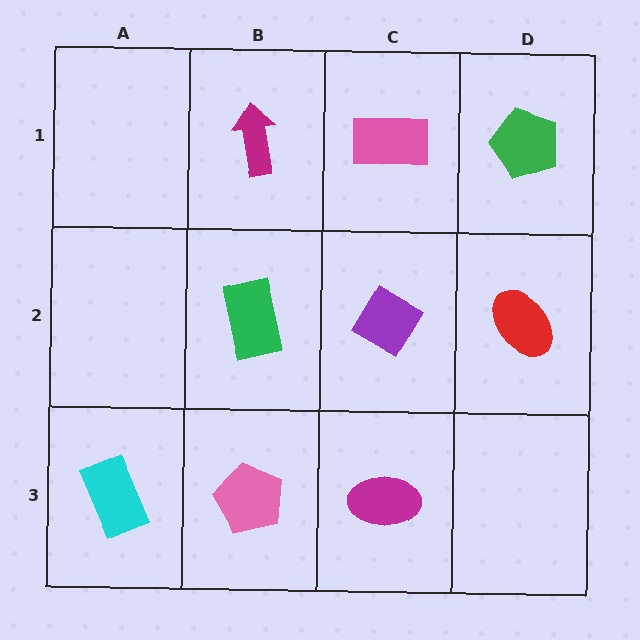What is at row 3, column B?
A pink pentagon.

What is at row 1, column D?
A green pentagon.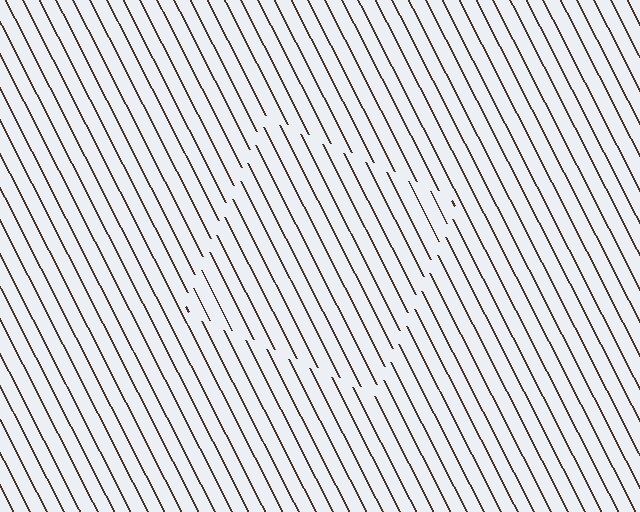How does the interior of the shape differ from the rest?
The interior of the shape contains the same grating, shifted by half a period — the contour is defined by the phase discontinuity where line-ends from the inner and outer gratings abut.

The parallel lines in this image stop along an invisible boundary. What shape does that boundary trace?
An illusory square. The interior of the shape contains the same grating, shifted by half a period — the contour is defined by the phase discontinuity where line-ends from the inner and outer gratings abut.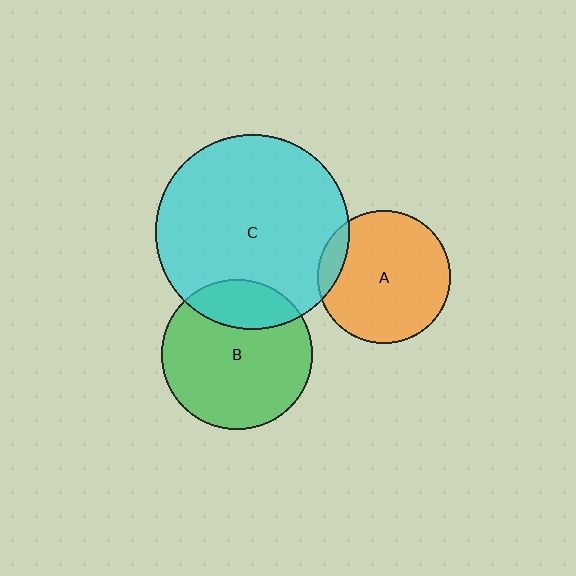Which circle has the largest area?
Circle C (cyan).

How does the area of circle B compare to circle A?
Approximately 1.3 times.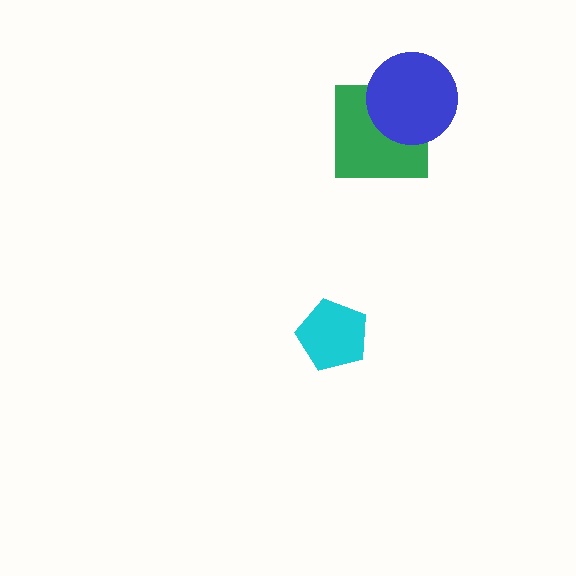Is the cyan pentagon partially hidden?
No, no other shape covers it.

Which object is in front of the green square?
The blue circle is in front of the green square.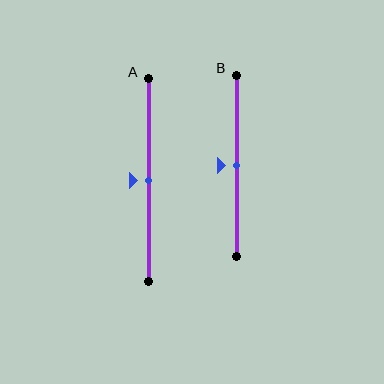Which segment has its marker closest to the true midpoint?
Segment A has its marker closest to the true midpoint.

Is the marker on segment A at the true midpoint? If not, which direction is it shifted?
Yes, the marker on segment A is at the true midpoint.